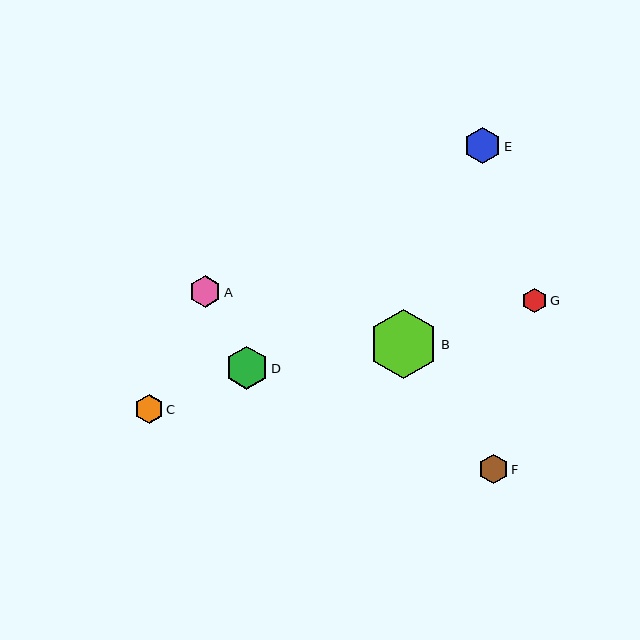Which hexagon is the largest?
Hexagon B is the largest with a size of approximately 70 pixels.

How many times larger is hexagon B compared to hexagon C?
Hexagon B is approximately 2.4 times the size of hexagon C.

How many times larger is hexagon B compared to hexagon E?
Hexagon B is approximately 1.9 times the size of hexagon E.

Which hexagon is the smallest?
Hexagon G is the smallest with a size of approximately 25 pixels.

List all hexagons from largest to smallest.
From largest to smallest: B, D, E, A, F, C, G.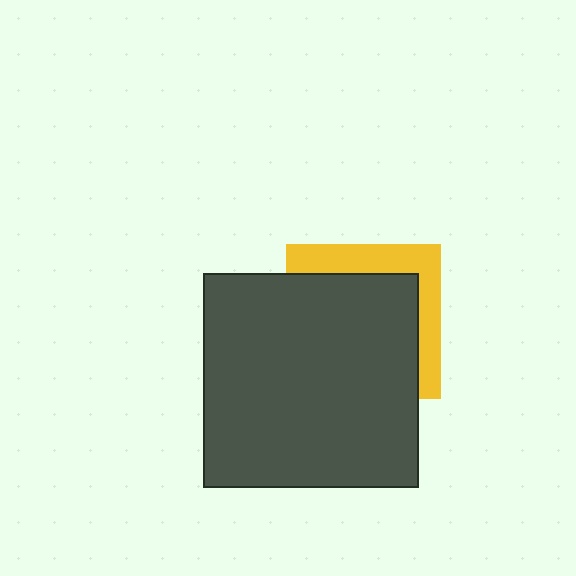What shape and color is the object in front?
The object in front is a dark gray square.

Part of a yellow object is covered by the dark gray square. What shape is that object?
It is a square.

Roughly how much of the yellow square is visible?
A small part of it is visible (roughly 31%).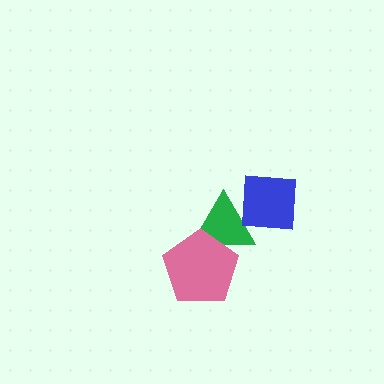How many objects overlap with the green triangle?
2 objects overlap with the green triangle.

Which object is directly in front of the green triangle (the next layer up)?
The pink pentagon is directly in front of the green triangle.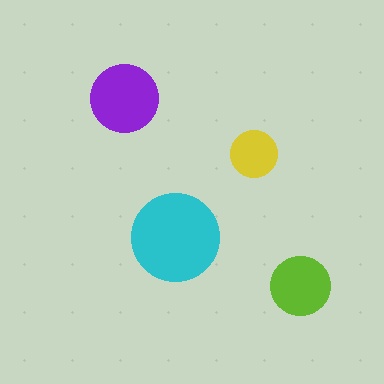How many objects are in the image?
There are 4 objects in the image.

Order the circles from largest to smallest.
the cyan one, the purple one, the lime one, the yellow one.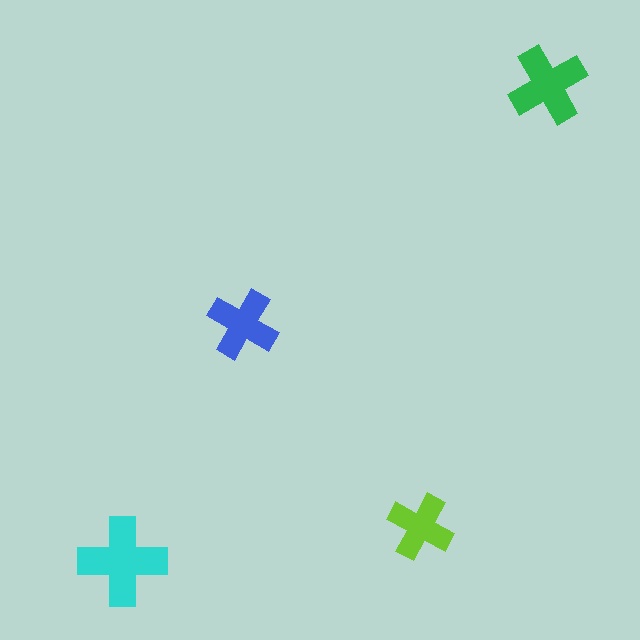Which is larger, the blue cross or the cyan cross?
The cyan one.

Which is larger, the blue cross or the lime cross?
The blue one.